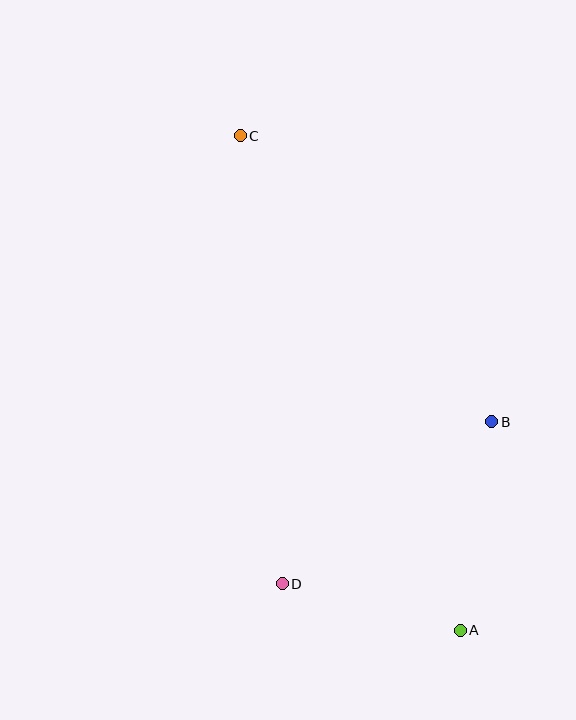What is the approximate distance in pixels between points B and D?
The distance between B and D is approximately 265 pixels.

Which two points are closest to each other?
Points A and D are closest to each other.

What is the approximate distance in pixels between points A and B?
The distance between A and B is approximately 211 pixels.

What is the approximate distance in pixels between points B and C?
The distance between B and C is approximately 381 pixels.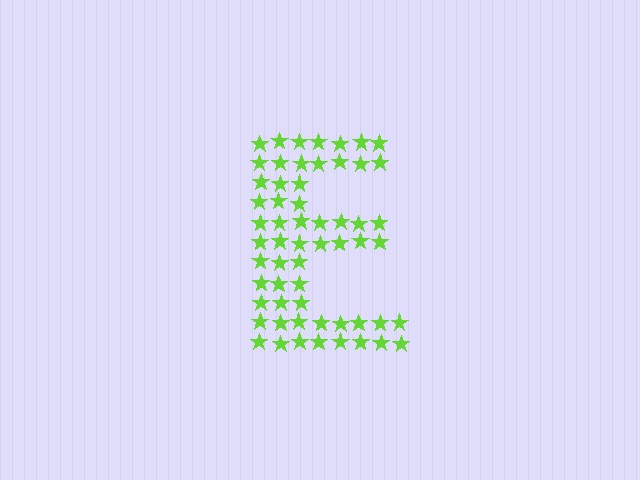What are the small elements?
The small elements are stars.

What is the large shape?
The large shape is the letter E.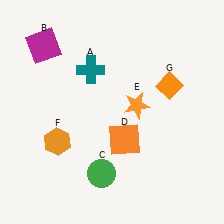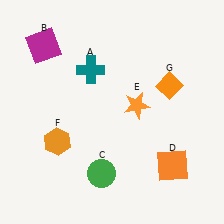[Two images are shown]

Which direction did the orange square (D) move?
The orange square (D) moved right.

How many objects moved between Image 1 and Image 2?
1 object moved between the two images.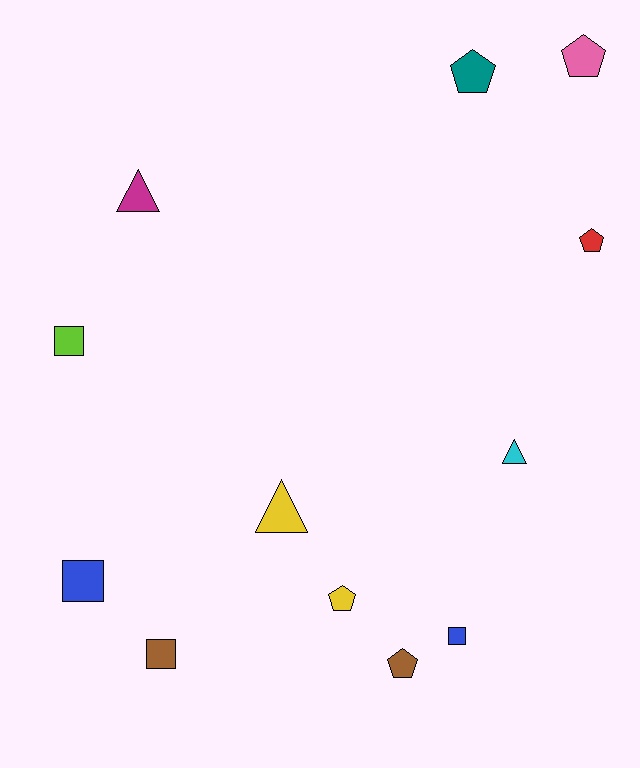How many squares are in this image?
There are 4 squares.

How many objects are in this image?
There are 12 objects.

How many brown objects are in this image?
There are 2 brown objects.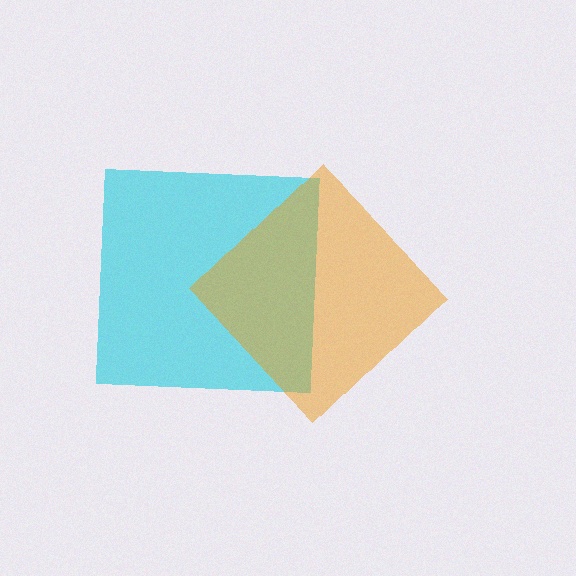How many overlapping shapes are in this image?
There are 2 overlapping shapes in the image.